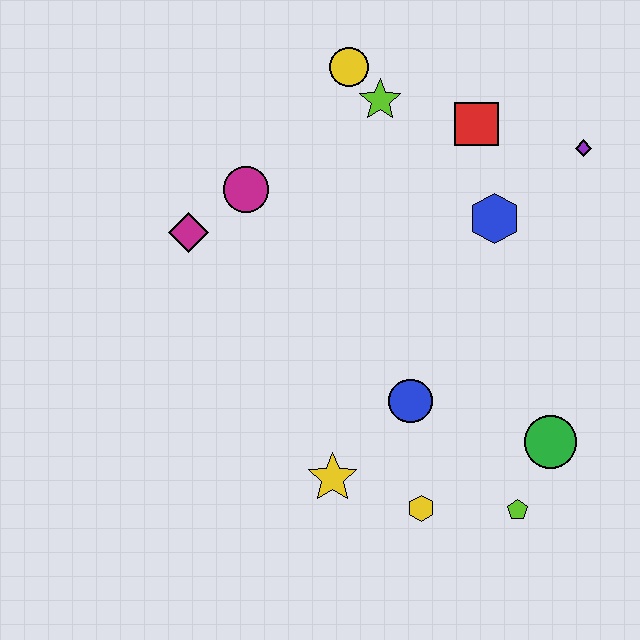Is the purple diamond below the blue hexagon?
No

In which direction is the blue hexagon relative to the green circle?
The blue hexagon is above the green circle.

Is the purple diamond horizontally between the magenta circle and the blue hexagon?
No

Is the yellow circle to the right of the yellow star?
Yes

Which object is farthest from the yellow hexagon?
The yellow circle is farthest from the yellow hexagon.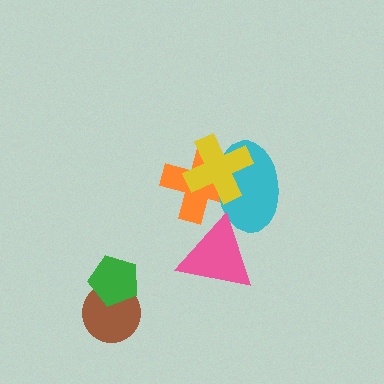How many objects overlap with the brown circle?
1 object overlaps with the brown circle.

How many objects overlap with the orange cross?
3 objects overlap with the orange cross.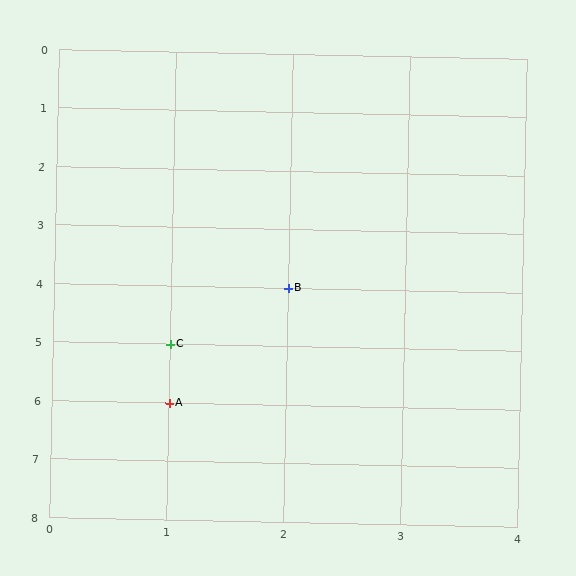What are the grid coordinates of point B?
Point B is at grid coordinates (2, 4).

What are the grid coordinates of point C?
Point C is at grid coordinates (1, 5).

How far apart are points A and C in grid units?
Points A and C are 1 row apart.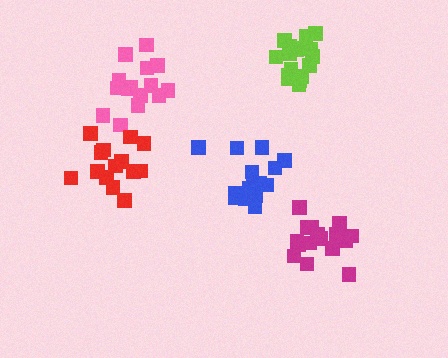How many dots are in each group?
Group 1: 15 dots, Group 2: 17 dots, Group 3: 17 dots, Group 4: 16 dots, Group 5: 14 dots (79 total).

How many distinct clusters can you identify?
There are 5 distinct clusters.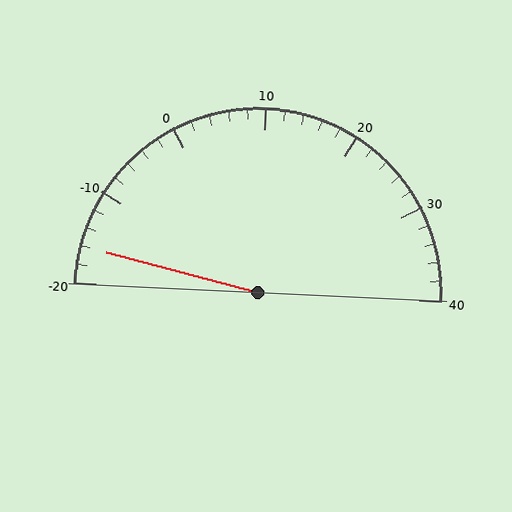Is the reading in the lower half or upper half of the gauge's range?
The reading is in the lower half of the range (-20 to 40).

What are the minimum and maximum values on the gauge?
The gauge ranges from -20 to 40.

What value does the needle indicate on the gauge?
The needle indicates approximately -16.